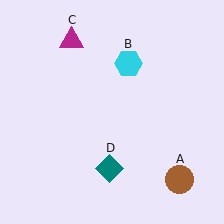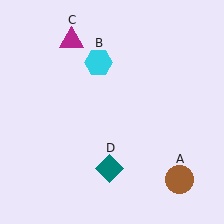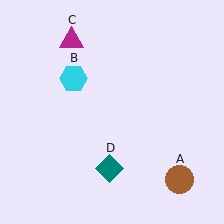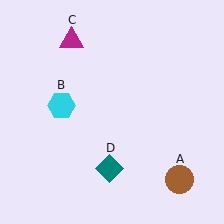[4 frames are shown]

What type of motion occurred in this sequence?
The cyan hexagon (object B) rotated counterclockwise around the center of the scene.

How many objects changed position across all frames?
1 object changed position: cyan hexagon (object B).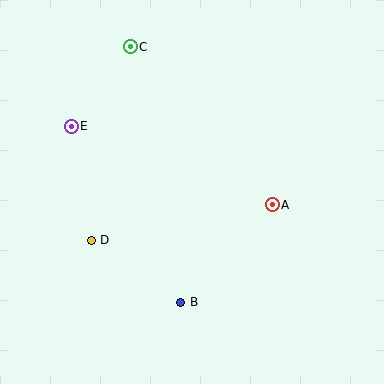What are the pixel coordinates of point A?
Point A is at (272, 205).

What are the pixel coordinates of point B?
Point B is at (181, 302).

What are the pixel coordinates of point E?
Point E is at (71, 126).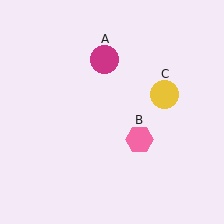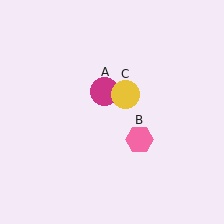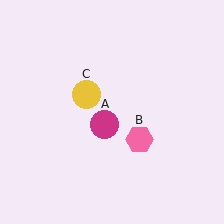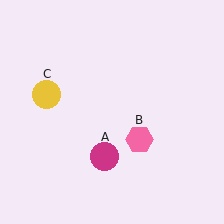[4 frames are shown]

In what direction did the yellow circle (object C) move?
The yellow circle (object C) moved left.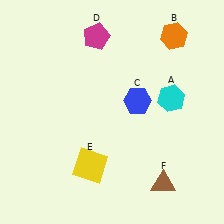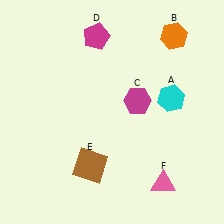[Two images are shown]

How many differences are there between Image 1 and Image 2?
There are 3 differences between the two images.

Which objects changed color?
C changed from blue to magenta. E changed from yellow to brown. F changed from brown to pink.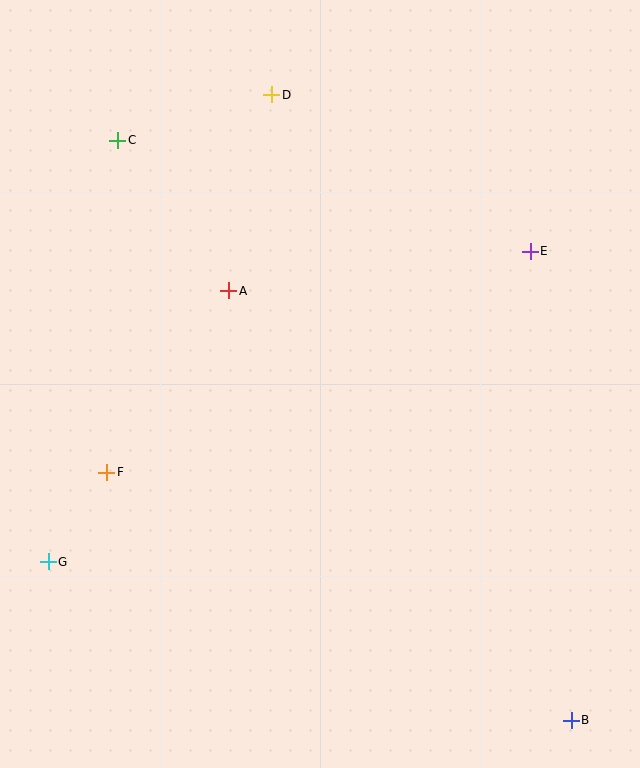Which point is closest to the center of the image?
Point A at (229, 291) is closest to the center.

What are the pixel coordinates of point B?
Point B is at (571, 720).